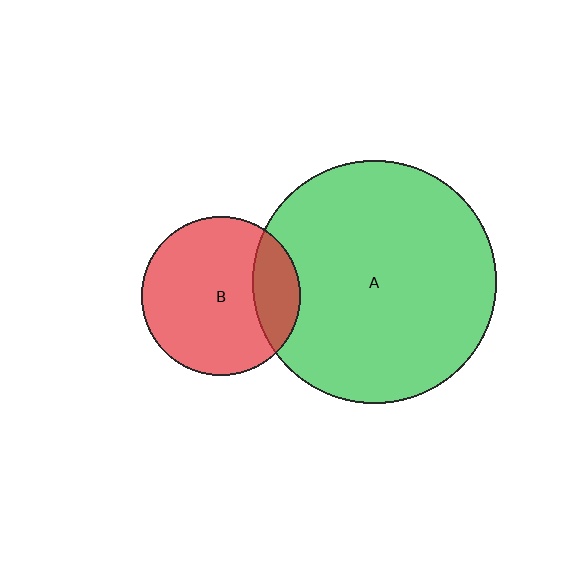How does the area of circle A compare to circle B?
Approximately 2.3 times.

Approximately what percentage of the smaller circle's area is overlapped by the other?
Approximately 20%.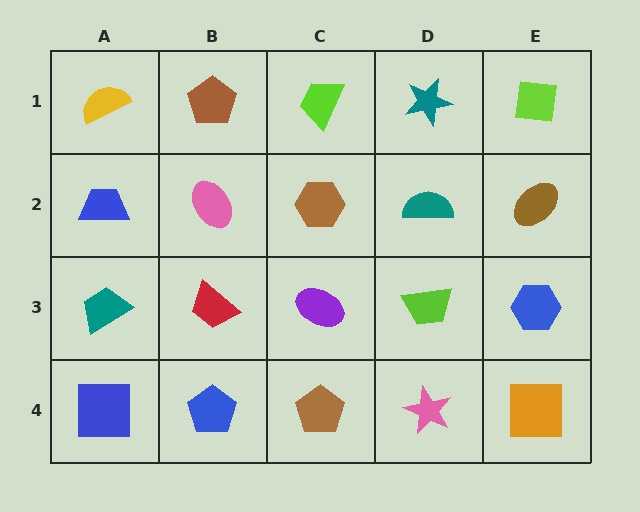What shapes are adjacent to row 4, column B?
A red trapezoid (row 3, column B), a blue square (row 4, column A), a brown pentagon (row 4, column C).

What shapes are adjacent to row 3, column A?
A blue trapezoid (row 2, column A), a blue square (row 4, column A), a red trapezoid (row 3, column B).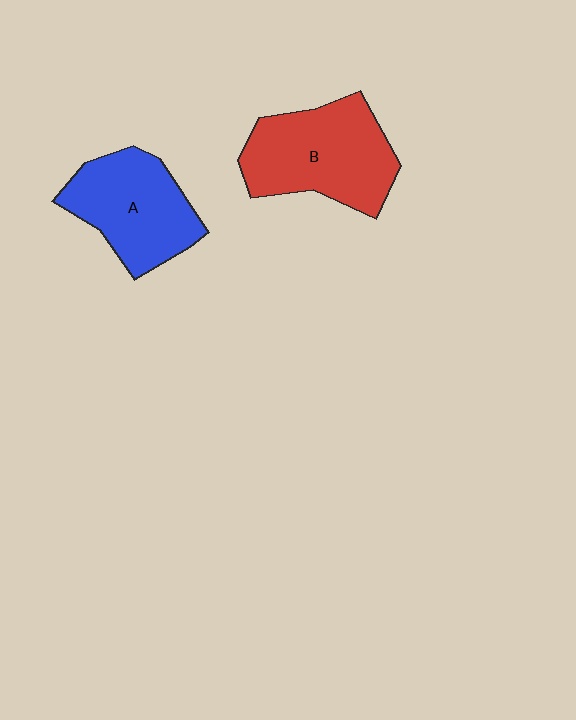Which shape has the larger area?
Shape B (red).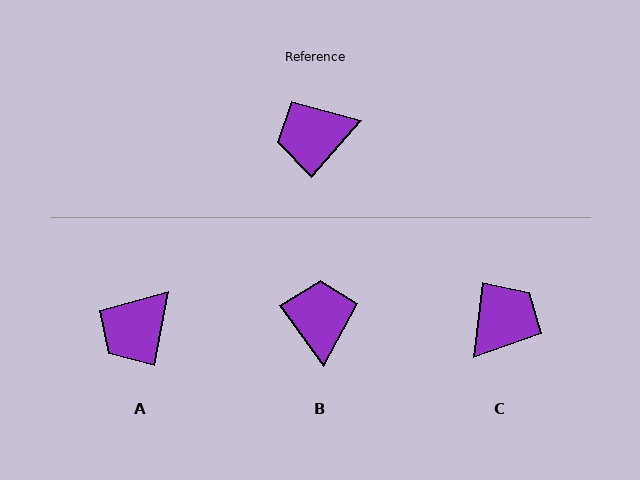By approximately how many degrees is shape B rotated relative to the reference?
Approximately 103 degrees clockwise.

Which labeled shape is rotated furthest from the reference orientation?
C, about 145 degrees away.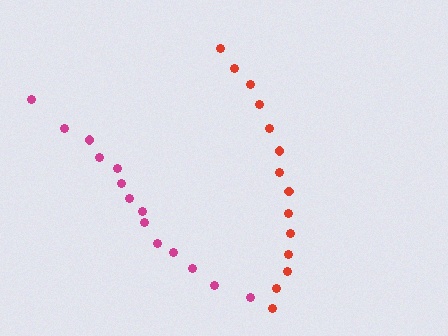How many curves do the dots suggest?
There are 2 distinct paths.